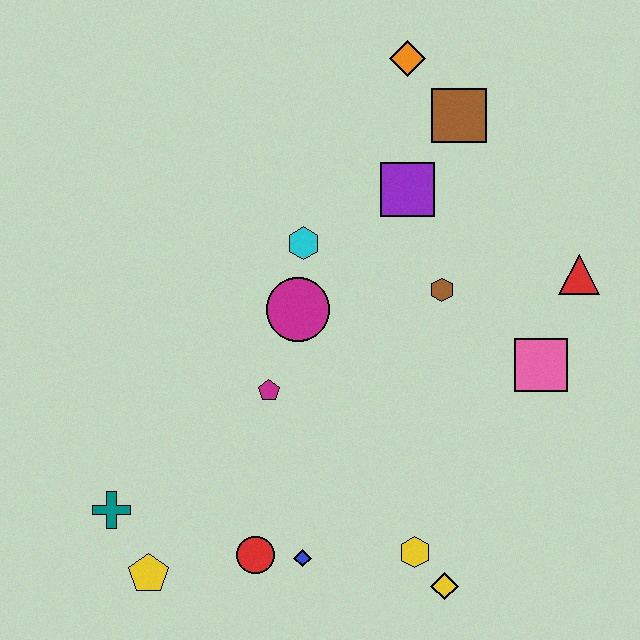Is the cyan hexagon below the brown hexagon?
No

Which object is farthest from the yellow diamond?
The orange diamond is farthest from the yellow diamond.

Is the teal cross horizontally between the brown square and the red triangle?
No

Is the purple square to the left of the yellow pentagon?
No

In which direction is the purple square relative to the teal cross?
The purple square is above the teal cross.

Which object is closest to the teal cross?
The yellow pentagon is closest to the teal cross.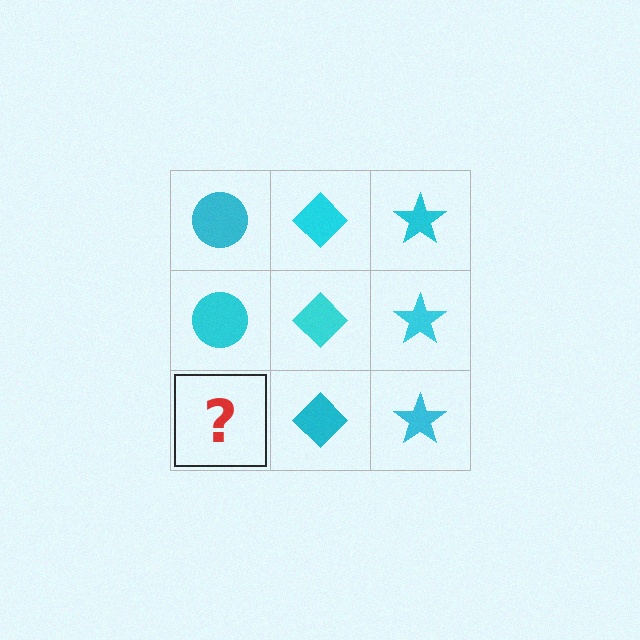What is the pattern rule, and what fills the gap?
The rule is that each column has a consistent shape. The gap should be filled with a cyan circle.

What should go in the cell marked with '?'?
The missing cell should contain a cyan circle.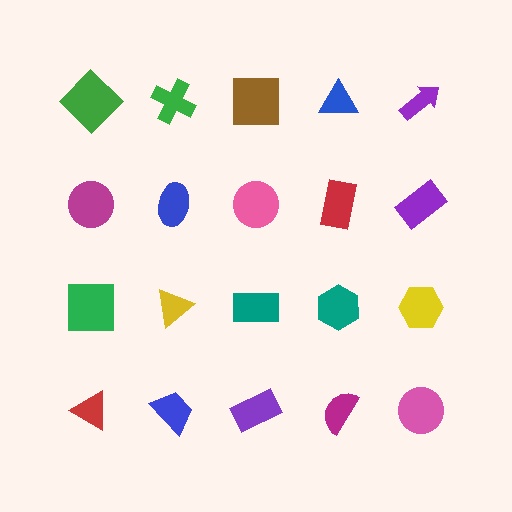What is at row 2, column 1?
A magenta circle.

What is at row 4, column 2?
A blue trapezoid.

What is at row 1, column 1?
A green diamond.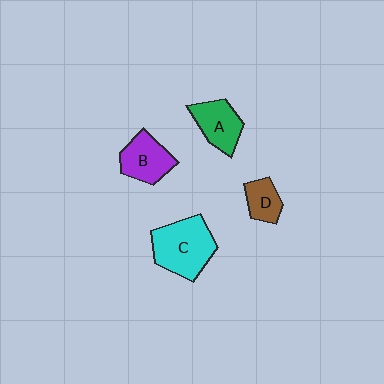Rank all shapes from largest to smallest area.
From largest to smallest: C (cyan), B (purple), A (green), D (brown).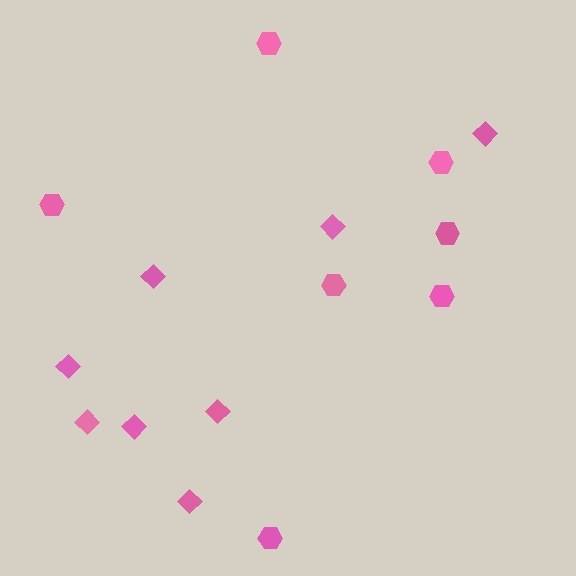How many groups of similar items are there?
There are 2 groups: one group of hexagons (7) and one group of diamonds (8).